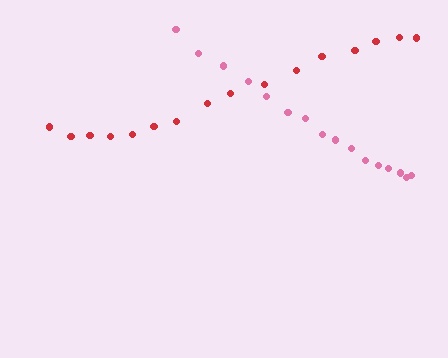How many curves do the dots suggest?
There are 2 distinct paths.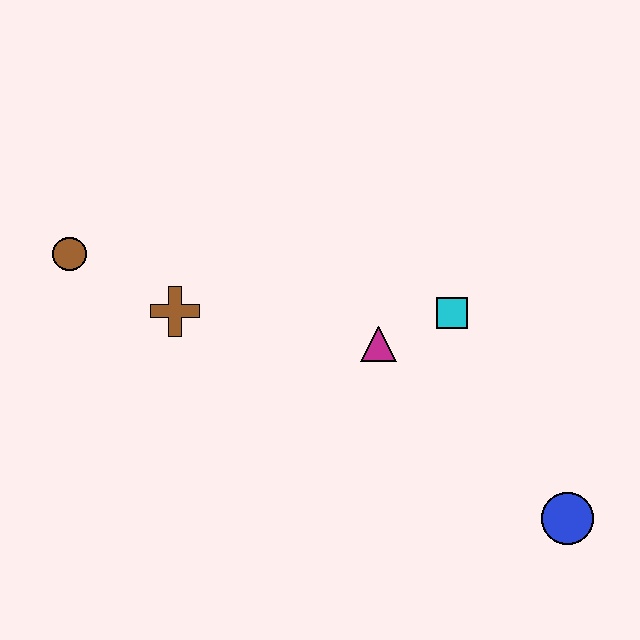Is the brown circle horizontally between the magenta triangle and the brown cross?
No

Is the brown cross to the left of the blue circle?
Yes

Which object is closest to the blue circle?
The cyan square is closest to the blue circle.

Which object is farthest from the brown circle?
The blue circle is farthest from the brown circle.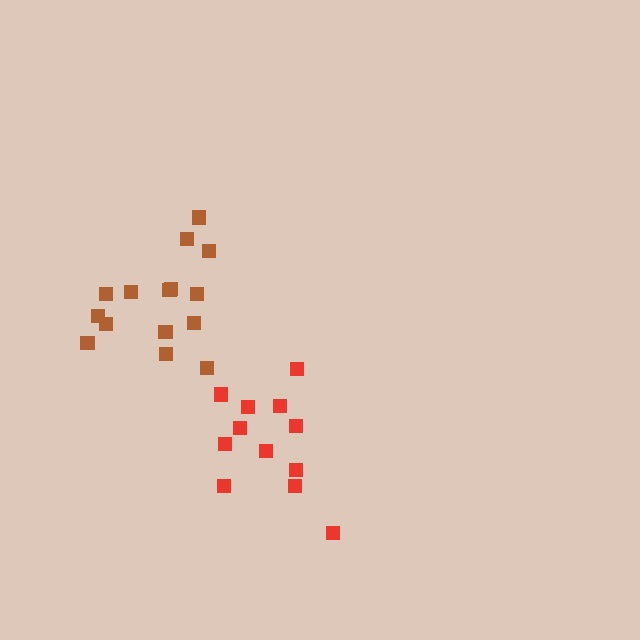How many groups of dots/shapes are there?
There are 2 groups.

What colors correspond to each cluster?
The clusters are colored: red, brown.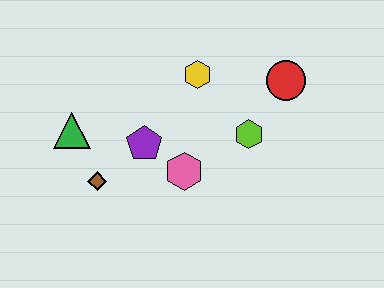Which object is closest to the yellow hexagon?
The lime hexagon is closest to the yellow hexagon.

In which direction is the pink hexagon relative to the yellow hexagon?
The pink hexagon is below the yellow hexagon.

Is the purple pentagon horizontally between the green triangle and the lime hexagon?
Yes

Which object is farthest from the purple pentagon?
The red circle is farthest from the purple pentagon.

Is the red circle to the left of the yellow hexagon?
No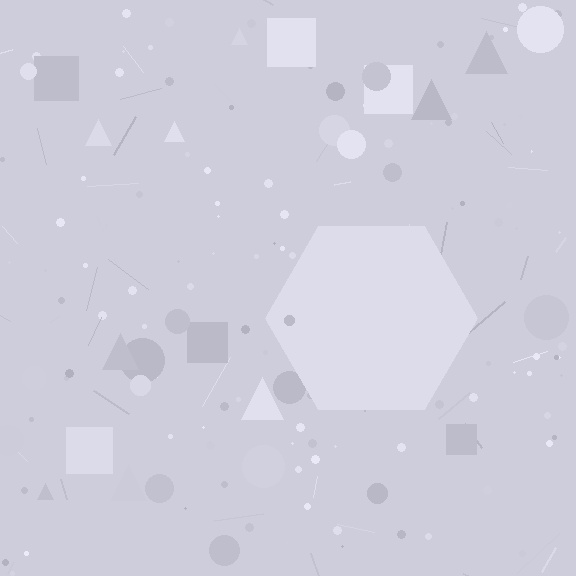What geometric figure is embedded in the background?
A hexagon is embedded in the background.